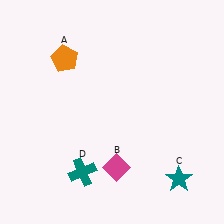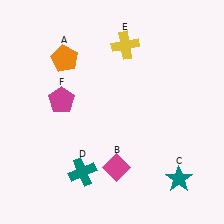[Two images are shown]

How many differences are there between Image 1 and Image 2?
There are 2 differences between the two images.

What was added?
A yellow cross (E), a magenta pentagon (F) were added in Image 2.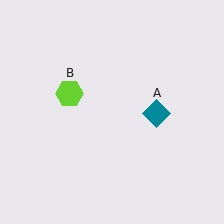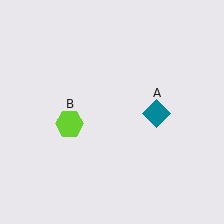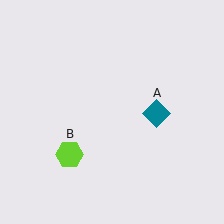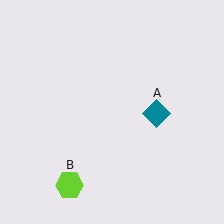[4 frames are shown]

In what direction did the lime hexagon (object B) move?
The lime hexagon (object B) moved down.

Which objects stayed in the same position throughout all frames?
Teal diamond (object A) remained stationary.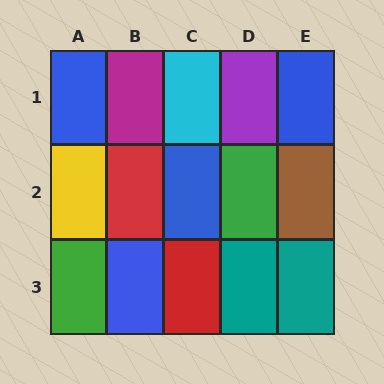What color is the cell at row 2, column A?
Yellow.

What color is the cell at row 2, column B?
Red.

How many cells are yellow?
1 cell is yellow.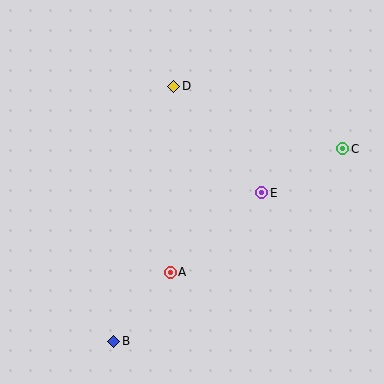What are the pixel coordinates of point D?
Point D is at (174, 86).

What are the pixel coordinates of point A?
Point A is at (170, 272).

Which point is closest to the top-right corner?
Point C is closest to the top-right corner.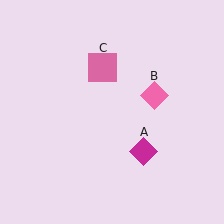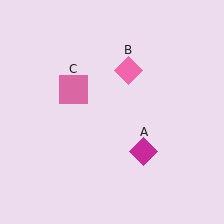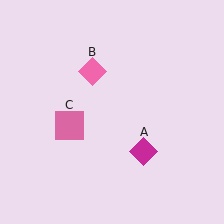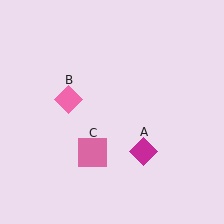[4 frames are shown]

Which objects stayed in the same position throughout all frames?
Magenta diamond (object A) remained stationary.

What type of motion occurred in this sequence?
The pink diamond (object B), pink square (object C) rotated counterclockwise around the center of the scene.